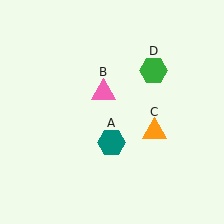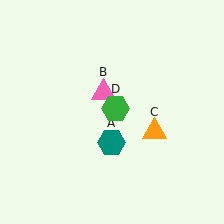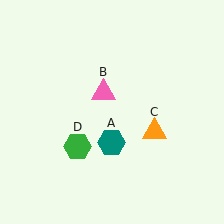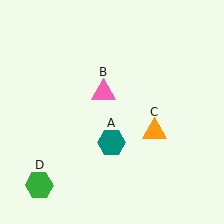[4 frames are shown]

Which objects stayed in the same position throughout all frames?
Teal hexagon (object A) and pink triangle (object B) and orange triangle (object C) remained stationary.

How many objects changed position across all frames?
1 object changed position: green hexagon (object D).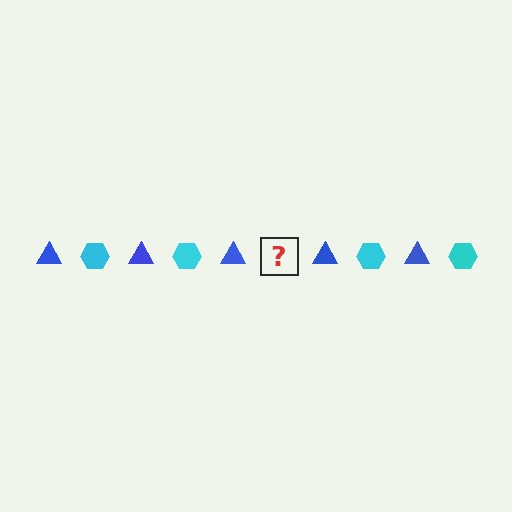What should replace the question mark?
The question mark should be replaced with a cyan hexagon.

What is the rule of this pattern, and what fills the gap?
The rule is that the pattern alternates between blue triangle and cyan hexagon. The gap should be filled with a cyan hexagon.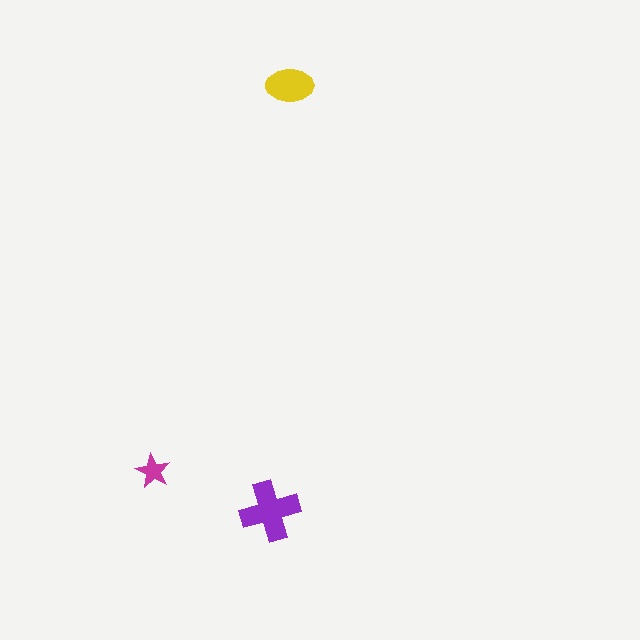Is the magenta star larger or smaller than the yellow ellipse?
Smaller.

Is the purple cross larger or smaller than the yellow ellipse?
Larger.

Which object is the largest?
The purple cross.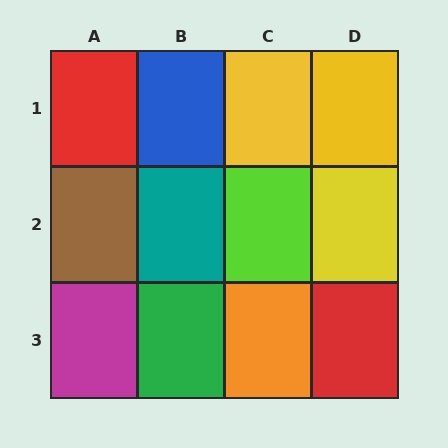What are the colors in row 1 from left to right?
Red, blue, yellow, yellow.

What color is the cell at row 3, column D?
Red.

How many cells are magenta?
1 cell is magenta.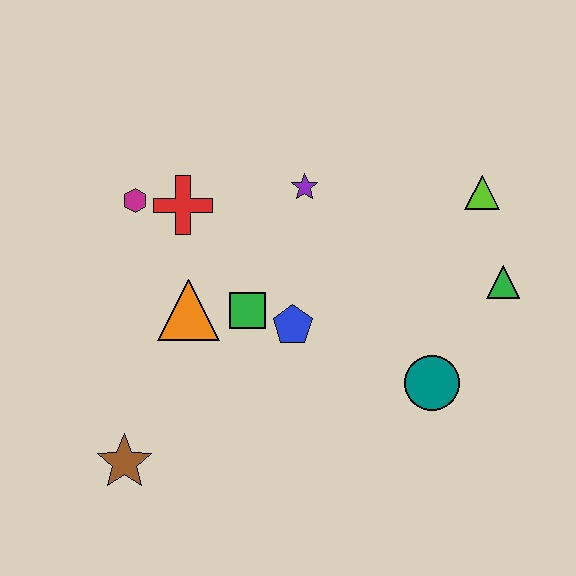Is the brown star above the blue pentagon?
No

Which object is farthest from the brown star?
The lime triangle is farthest from the brown star.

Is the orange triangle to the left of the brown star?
No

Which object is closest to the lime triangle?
The green triangle is closest to the lime triangle.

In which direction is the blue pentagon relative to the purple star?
The blue pentagon is below the purple star.